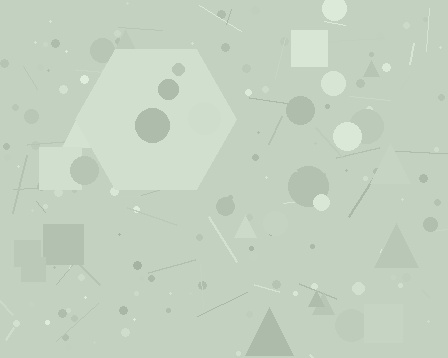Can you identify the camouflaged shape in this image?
The camouflaged shape is a hexagon.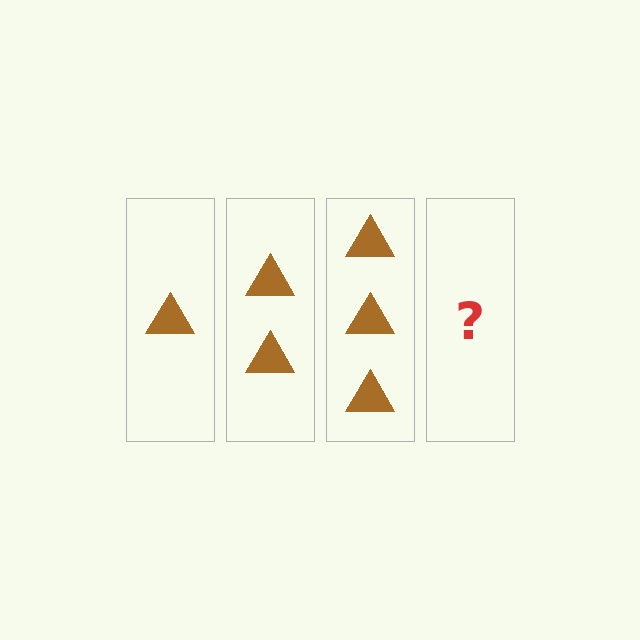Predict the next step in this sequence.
The next step is 4 triangles.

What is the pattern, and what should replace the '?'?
The pattern is that each step adds one more triangle. The '?' should be 4 triangles.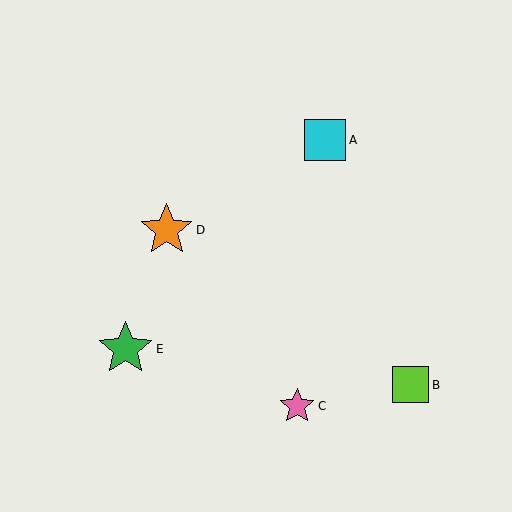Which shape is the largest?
The green star (labeled E) is the largest.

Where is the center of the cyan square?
The center of the cyan square is at (325, 140).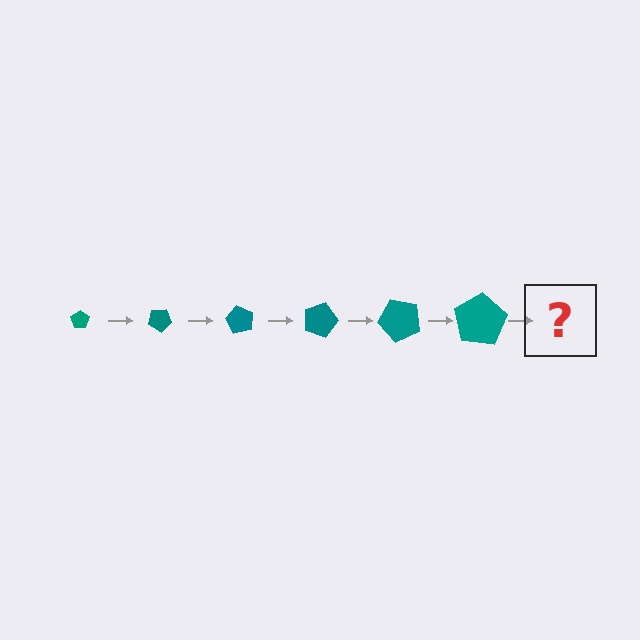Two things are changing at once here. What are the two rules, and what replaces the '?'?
The two rules are that the pentagon grows larger each step and it rotates 30 degrees each step. The '?' should be a pentagon, larger than the previous one and rotated 180 degrees from the start.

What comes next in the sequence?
The next element should be a pentagon, larger than the previous one and rotated 180 degrees from the start.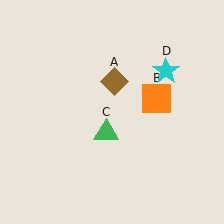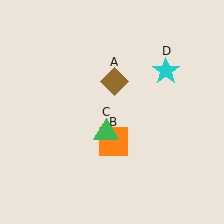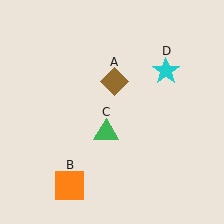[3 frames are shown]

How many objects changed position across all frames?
1 object changed position: orange square (object B).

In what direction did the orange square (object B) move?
The orange square (object B) moved down and to the left.